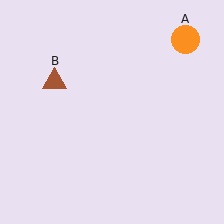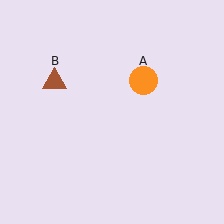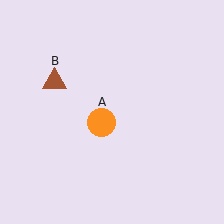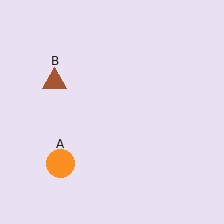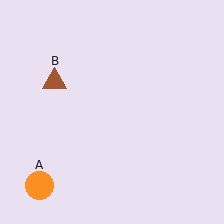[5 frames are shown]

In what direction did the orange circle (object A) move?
The orange circle (object A) moved down and to the left.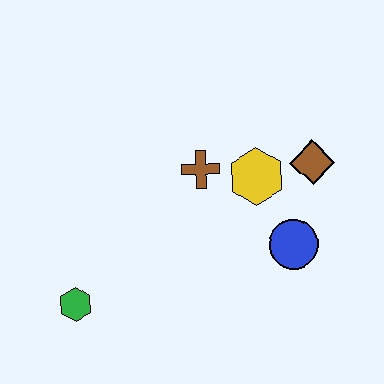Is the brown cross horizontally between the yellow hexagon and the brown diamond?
No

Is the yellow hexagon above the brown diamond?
No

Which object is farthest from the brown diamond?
The green hexagon is farthest from the brown diamond.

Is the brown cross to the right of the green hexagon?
Yes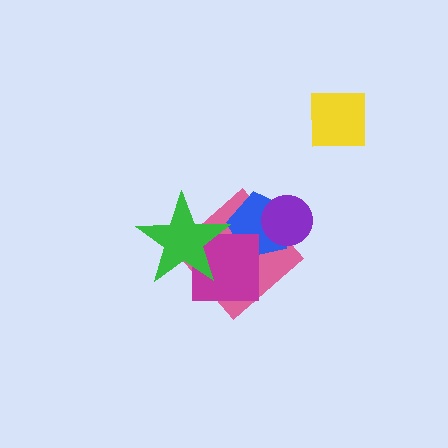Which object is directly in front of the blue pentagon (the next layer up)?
The purple circle is directly in front of the blue pentagon.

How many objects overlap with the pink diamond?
4 objects overlap with the pink diamond.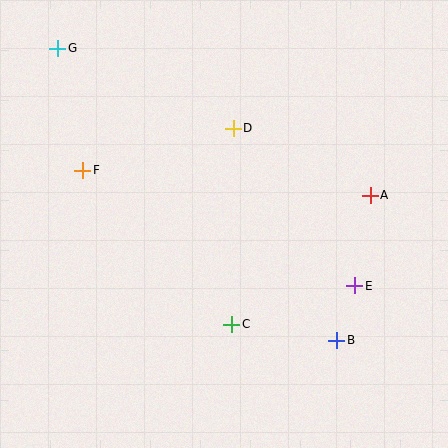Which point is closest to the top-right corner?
Point A is closest to the top-right corner.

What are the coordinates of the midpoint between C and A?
The midpoint between C and A is at (301, 260).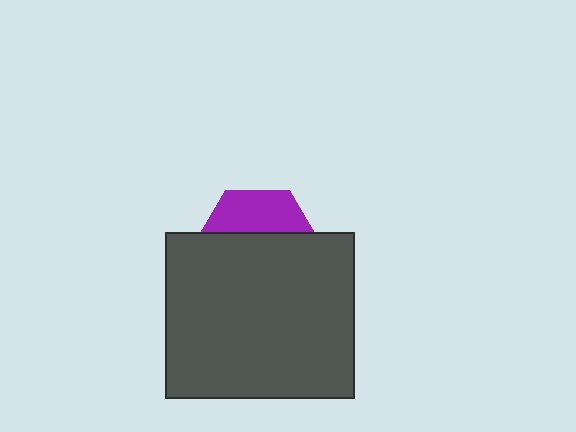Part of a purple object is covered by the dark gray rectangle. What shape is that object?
It is a hexagon.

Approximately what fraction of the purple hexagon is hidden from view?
Roughly 67% of the purple hexagon is hidden behind the dark gray rectangle.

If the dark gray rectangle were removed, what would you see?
You would see the complete purple hexagon.